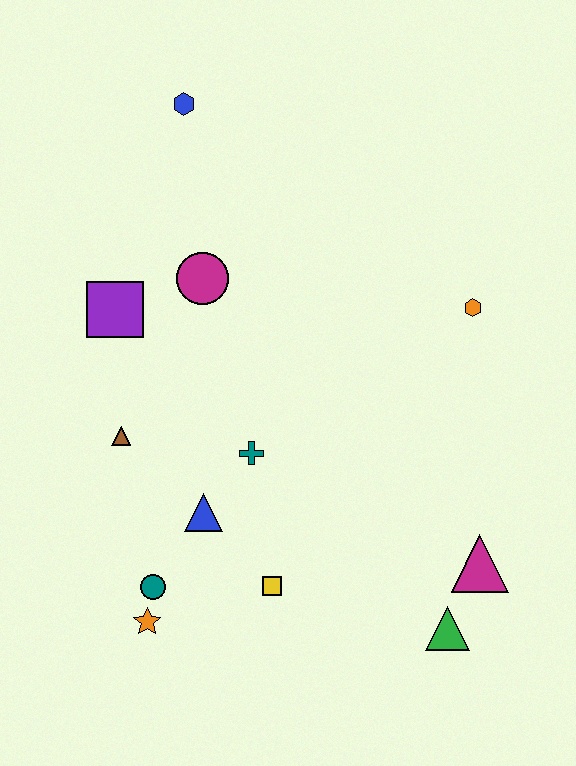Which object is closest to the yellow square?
The blue triangle is closest to the yellow square.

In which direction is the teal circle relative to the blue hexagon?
The teal circle is below the blue hexagon.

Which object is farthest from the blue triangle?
The blue hexagon is farthest from the blue triangle.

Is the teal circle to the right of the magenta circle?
No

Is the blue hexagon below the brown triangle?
No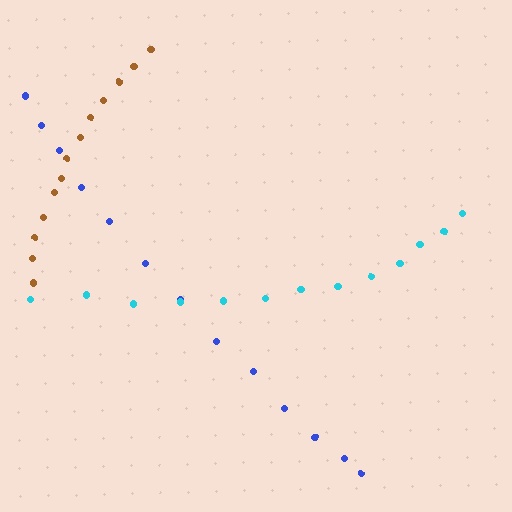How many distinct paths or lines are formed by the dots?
There are 3 distinct paths.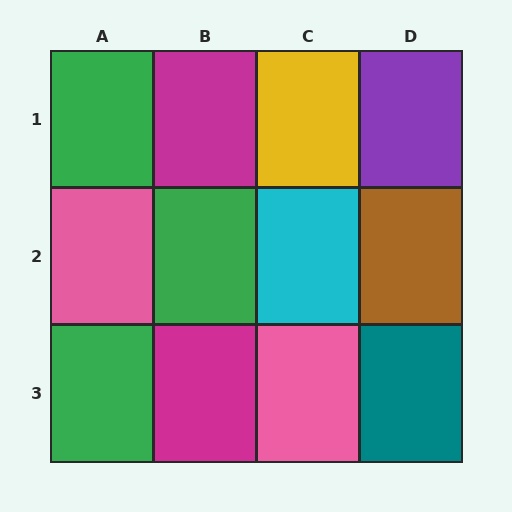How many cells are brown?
1 cell is brown.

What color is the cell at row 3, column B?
Magenta.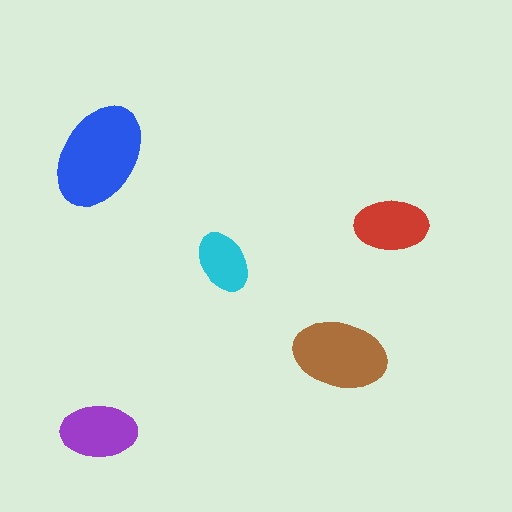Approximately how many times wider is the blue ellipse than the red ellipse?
About 1.5 times wider.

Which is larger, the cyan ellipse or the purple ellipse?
The purple one.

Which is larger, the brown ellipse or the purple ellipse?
The brown one.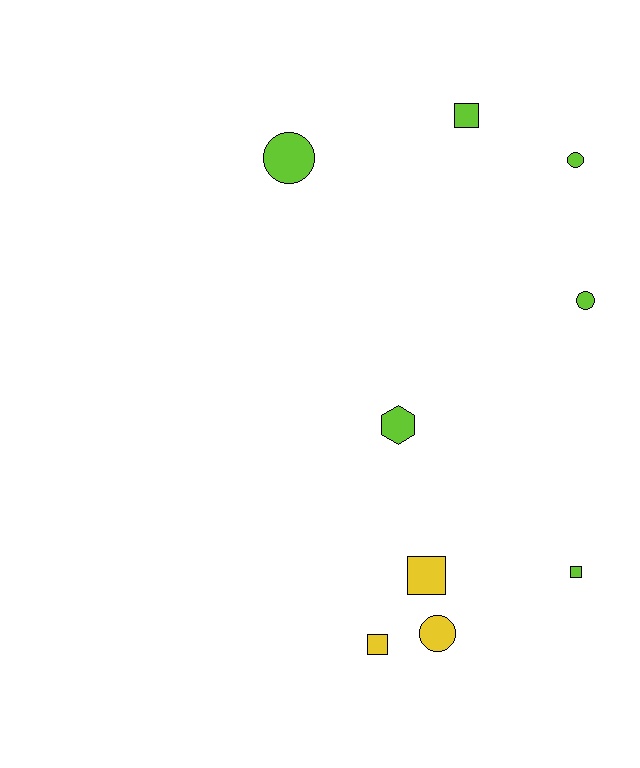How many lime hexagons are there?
There is 1 lime hexagon.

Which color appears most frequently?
Lime, with 6 objects.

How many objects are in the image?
There are 9 objects.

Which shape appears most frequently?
Circle, with 4 objects.